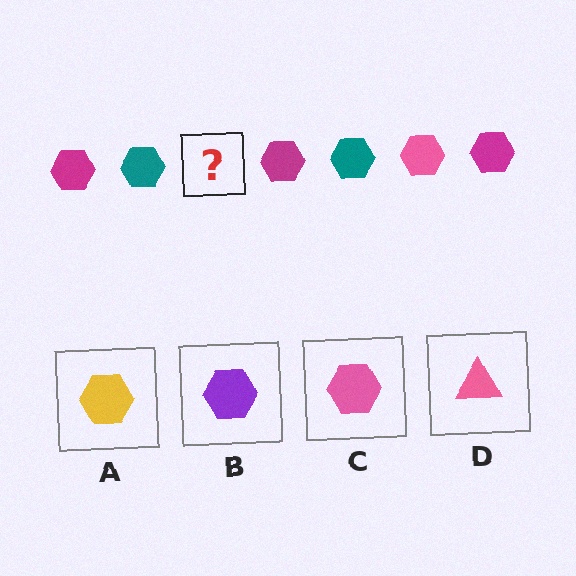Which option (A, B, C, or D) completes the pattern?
C.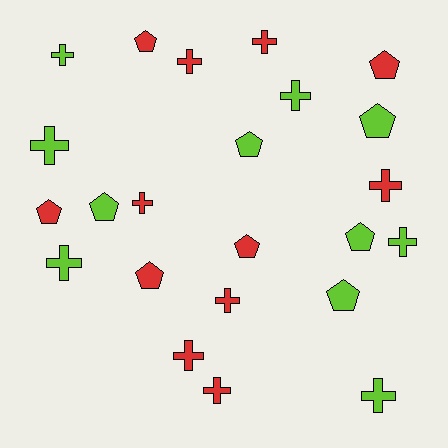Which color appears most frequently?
Red, with 12 objects.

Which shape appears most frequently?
Cross, with 13 objects.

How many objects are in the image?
There are 23 objects.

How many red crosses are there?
There are 7 red crosses.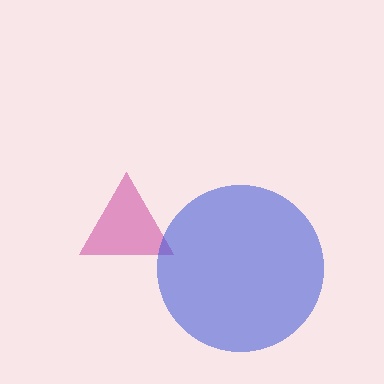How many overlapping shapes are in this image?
There are 2 overlapping shapes in the image.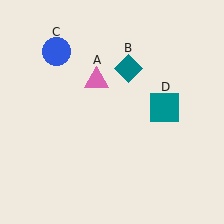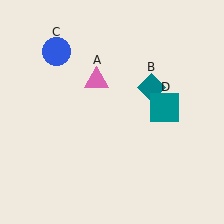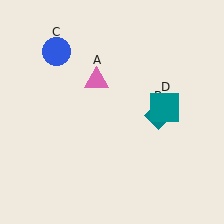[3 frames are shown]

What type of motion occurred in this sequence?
The teal diamond (object B) rotated clockwise around the center of the scene.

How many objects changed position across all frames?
1 object changed position: teal diamond (object B).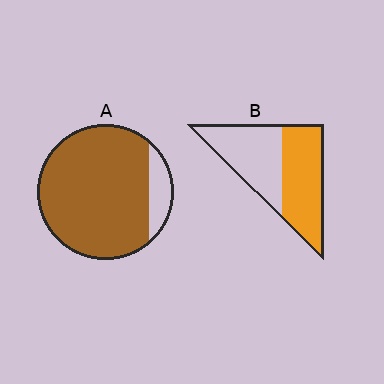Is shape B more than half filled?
Roughly half.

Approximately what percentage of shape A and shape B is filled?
A is approximately 90% and B is approximately 50%.